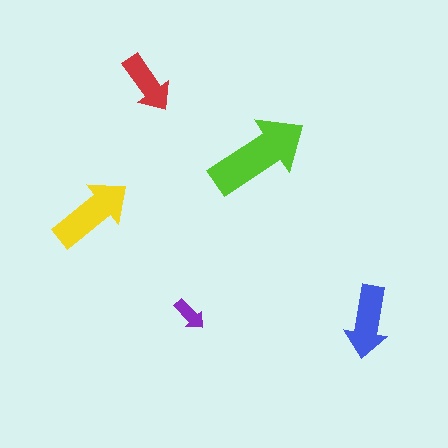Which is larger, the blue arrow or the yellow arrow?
The yellow one.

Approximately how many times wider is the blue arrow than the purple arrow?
About 2 times wider.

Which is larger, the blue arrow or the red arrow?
The blue one.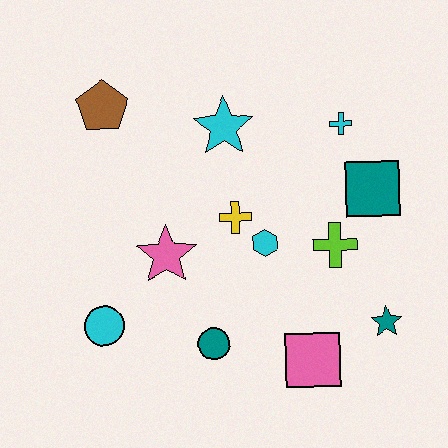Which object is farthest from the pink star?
The teal star is farthest from the pink star.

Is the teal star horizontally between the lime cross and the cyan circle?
No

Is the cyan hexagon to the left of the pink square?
Yes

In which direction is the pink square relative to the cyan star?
The pink square is below the cyan star.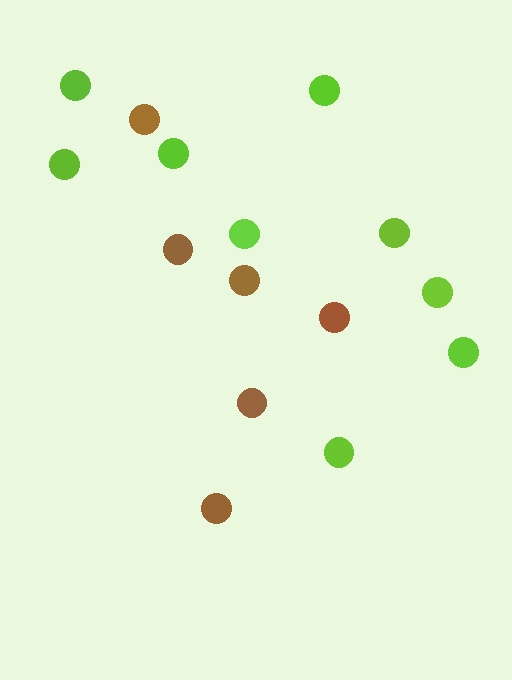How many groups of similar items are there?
There are 2 groups: one group of lime circles (9) and one group of brown circles (6).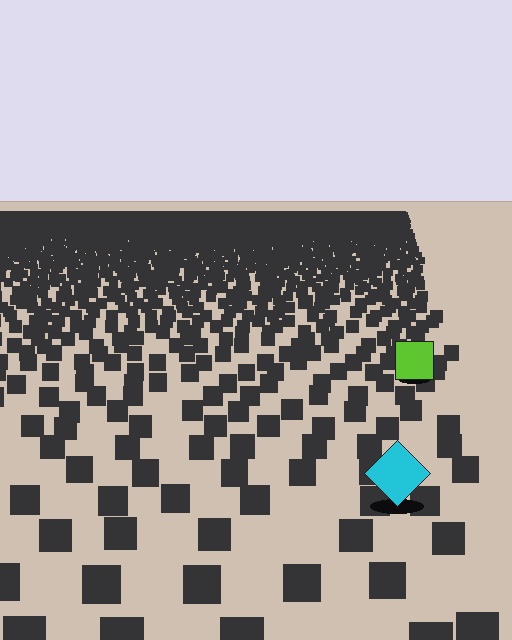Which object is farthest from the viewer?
The lime square is farthest from the viewer. It appears smaller and the ground texture around it is denser.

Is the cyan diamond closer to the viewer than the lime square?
Yes. The cyan diamond is closer — you can tell from the texture gradient: the ground texture is coarser near it.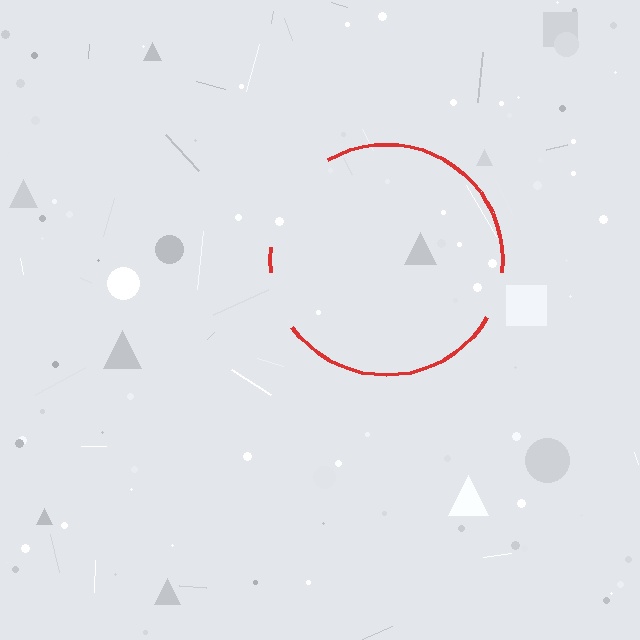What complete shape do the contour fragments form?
The contour fragments form a circle.